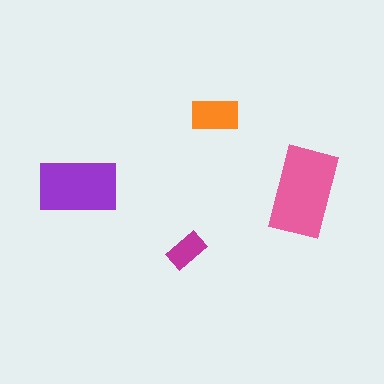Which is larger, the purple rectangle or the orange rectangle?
The purple one.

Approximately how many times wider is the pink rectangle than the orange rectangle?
About 2 times wider.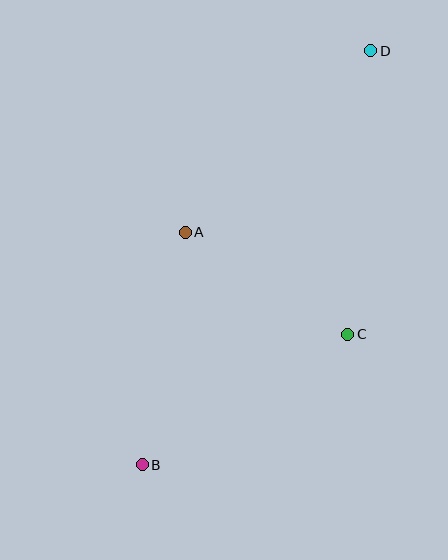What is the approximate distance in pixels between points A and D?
The distance between A and D is approximately 259 pixels.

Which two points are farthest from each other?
Points B and D are farthest from each other.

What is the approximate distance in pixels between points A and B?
The distance between A and B is approximately 237 pixels.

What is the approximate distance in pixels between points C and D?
The distance between C and D is approximately 284 pixels.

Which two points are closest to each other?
Points A and C are closest to each other.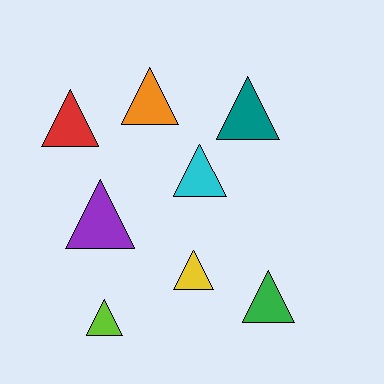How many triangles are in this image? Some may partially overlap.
There are 8 triangles.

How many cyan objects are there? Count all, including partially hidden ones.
There is 1 cyan object.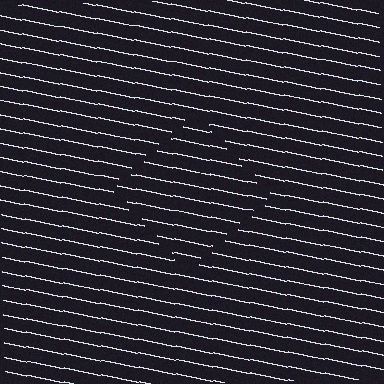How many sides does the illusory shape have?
4 sides — the line-ends trace a square.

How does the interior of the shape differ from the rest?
The interior of the shape contains the same grating, shifted by half a period — the contour is defined by the phase discontinuity where line-ends from the inner and outer gratings abut.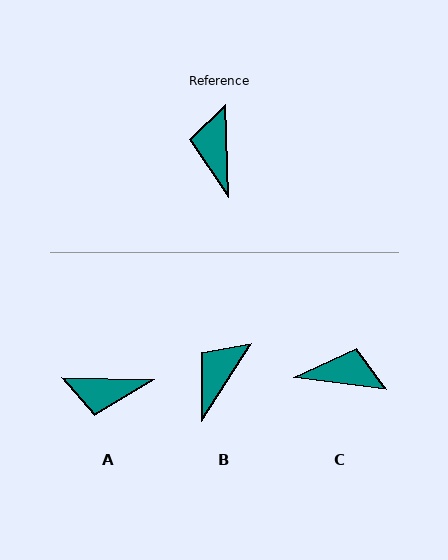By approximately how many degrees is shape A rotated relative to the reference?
Approximately 87 degrees counter-clockwise.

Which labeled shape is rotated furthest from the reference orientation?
C, about 99 degrees away.